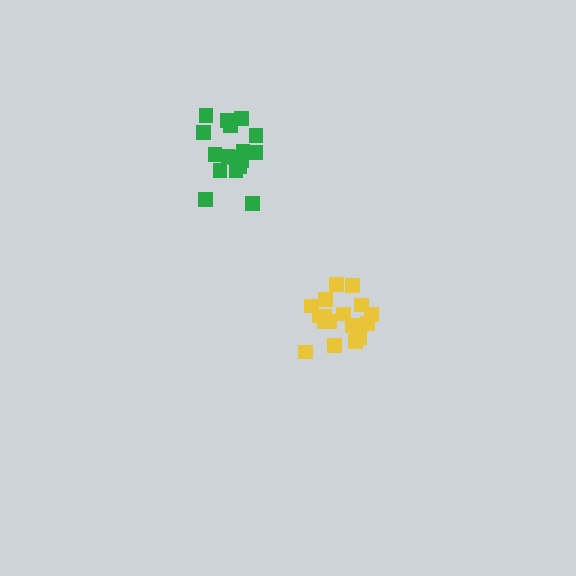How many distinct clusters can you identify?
There are 2 distinct clusters.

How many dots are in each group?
Group 1: 18 dots, Group 2: 18 dots (36 total).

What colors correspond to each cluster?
The clusters are colored: yellow, green.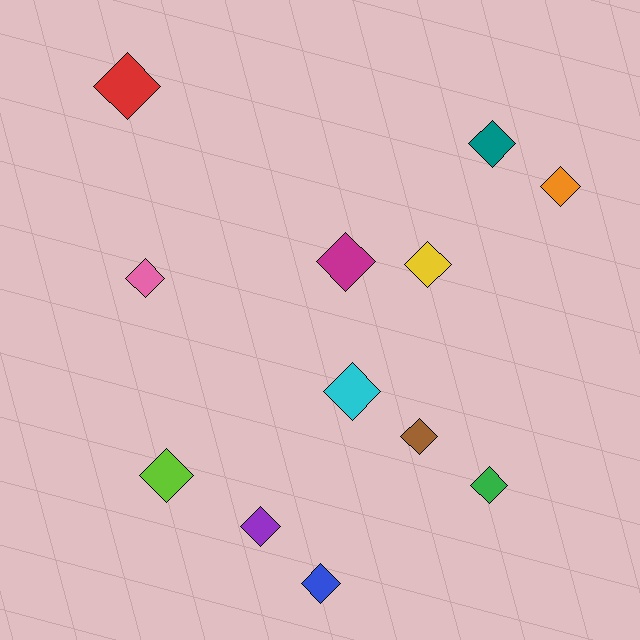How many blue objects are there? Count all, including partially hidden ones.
There is 1 blue object.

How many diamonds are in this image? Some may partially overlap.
There are 12 diamonds.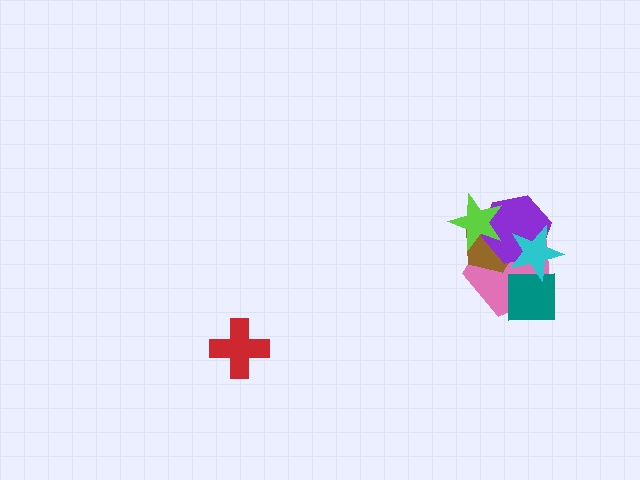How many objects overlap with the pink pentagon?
5 objects overlap with the pink pentagon.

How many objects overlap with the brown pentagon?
4 objects overlap with the brown pentagon.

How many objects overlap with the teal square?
2 objects overlap with the teal square.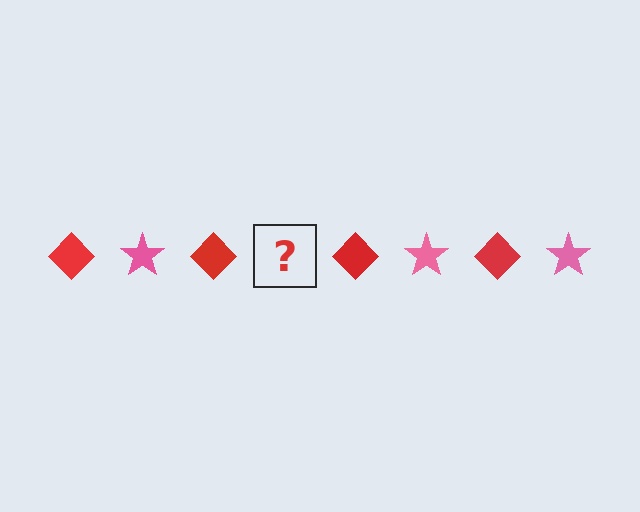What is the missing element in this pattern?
The missing element is a pink star.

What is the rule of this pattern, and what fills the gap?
The rule is that the pattern alternates between red diamond and pink star. The gap should be filled with a pink star.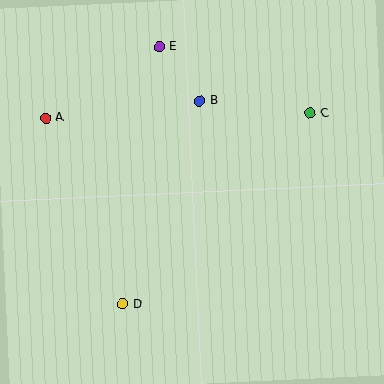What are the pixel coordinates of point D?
Point D is at (123, 304).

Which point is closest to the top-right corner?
Point C is closest to the top-right corner.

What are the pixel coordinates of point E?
Point E is at (159, 46).